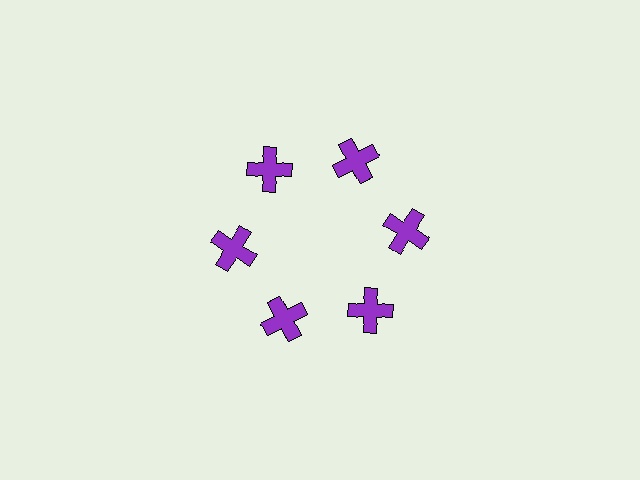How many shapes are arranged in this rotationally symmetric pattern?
There are 6 shapes, arranged in 6 groups of 1.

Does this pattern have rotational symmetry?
Yes, this pattern has 6-fold rotational symmetry. It looks the same after rotating 60 degrees around the center.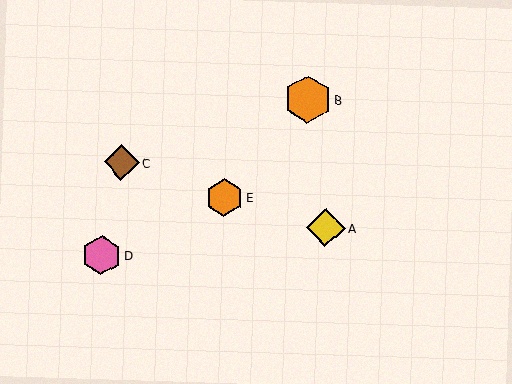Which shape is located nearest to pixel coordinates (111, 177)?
The brown diamond (labeled C) at (122, 162) is nearest to that location.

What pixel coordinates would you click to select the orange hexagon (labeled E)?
Click at (224, 197) to select the orange hexagon E.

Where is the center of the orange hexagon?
The center of the orange hexagon is at (308, 99).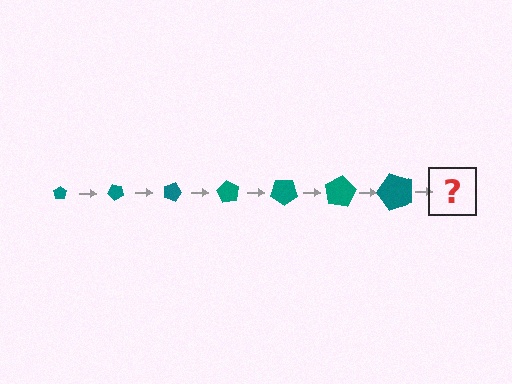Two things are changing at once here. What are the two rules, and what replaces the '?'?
The two rules are that the pentagon grows larger each step and it rotates 45 degrees each step. The '?' should be a pentagon, larger than the previous one and rotated 315 degrees from the start.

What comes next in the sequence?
The next element should be a pentagon, larger than the previous one and rotated 315 degrees from the start.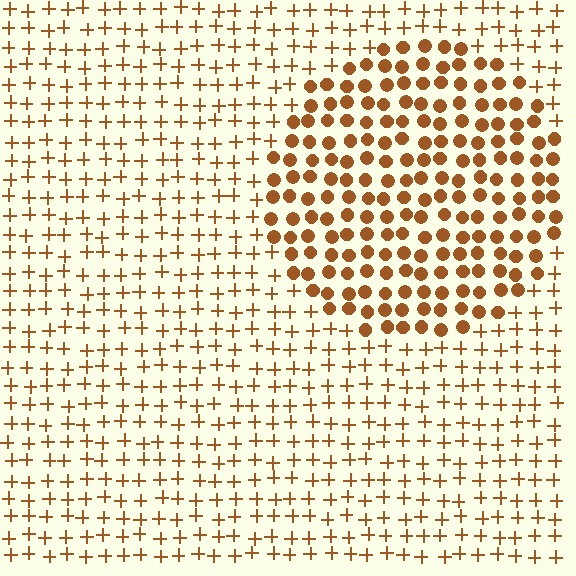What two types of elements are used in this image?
The image uses circles inside the circle region and plus signs outside it.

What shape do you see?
I see a circle.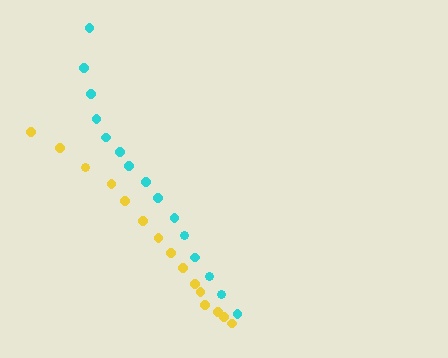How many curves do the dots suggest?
There are 2 distinct paths.